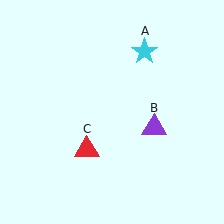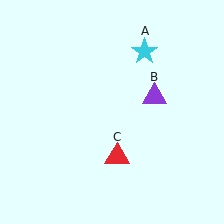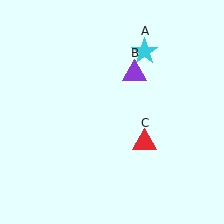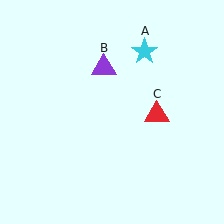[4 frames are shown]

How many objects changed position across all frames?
2 objects changed position: purple triangle (object B), red triangle (object C).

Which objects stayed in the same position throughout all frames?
Cyan star (object A) remained stationary.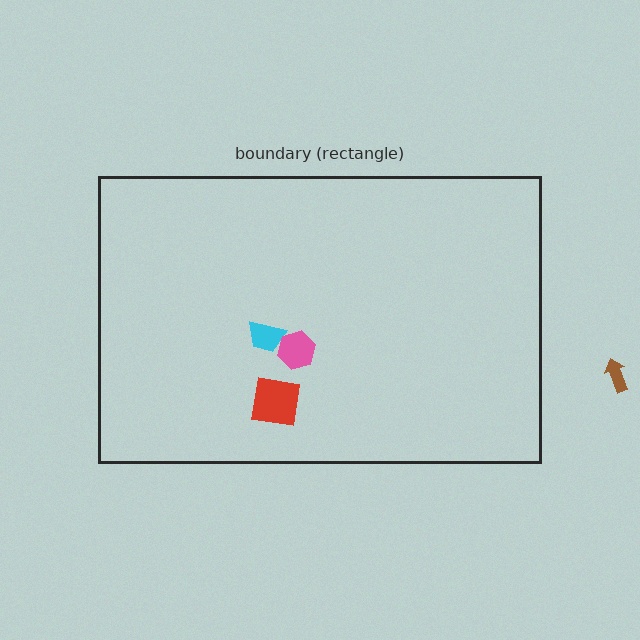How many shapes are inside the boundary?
3 inside, 1 outside.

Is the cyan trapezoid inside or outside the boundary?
Inside.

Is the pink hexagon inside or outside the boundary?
Inside.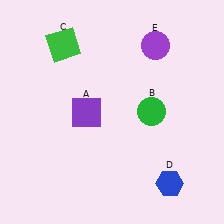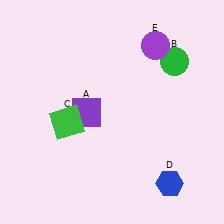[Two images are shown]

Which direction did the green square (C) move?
The green square (C) moved down.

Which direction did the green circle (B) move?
The green circle (B) moved up.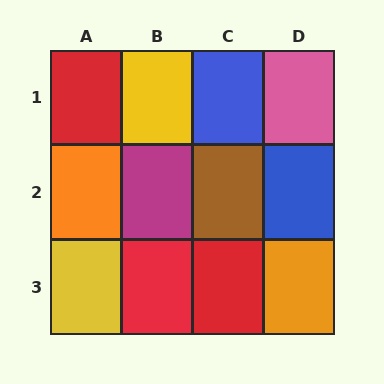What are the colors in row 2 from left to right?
Orange, magenta, brown, blue.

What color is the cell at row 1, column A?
Red.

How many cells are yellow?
2 cells are yellow.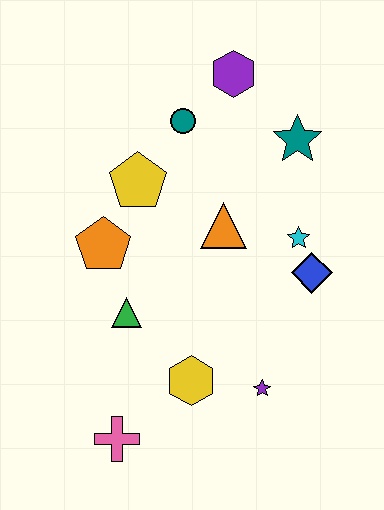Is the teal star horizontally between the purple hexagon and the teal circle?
No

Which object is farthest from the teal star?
The pink cross is farthest from the teal star.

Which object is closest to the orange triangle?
The cyan star is closest to the orange triangle.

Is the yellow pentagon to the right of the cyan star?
No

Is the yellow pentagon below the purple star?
No